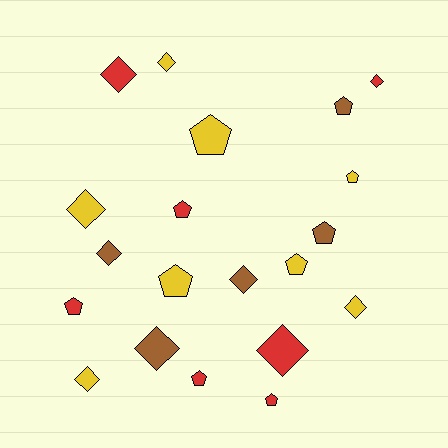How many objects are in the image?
There are 20 objects.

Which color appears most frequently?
Yellow, with 8 objects.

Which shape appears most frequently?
Pentagon, with 10 objects.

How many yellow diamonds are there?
There are 4 yellow diamonds.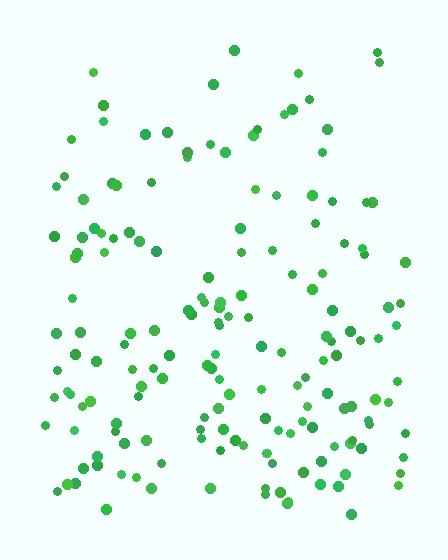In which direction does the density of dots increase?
From top to bottom, with the bottom side densest.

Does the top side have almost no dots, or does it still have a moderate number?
Still a moderate number, just noticeably fewer than the bottom.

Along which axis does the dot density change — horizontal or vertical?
Vertical.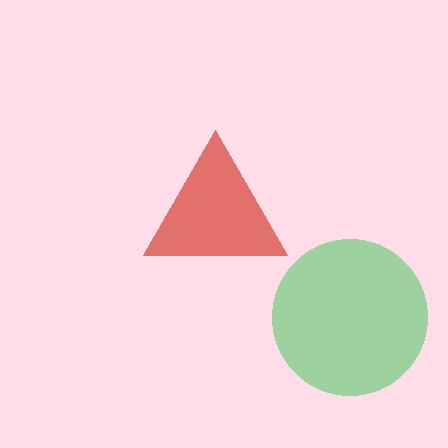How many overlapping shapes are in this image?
There are 2 overlapping shapes in the image.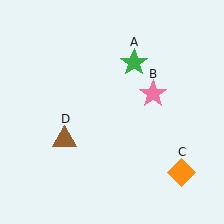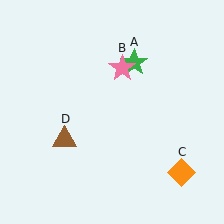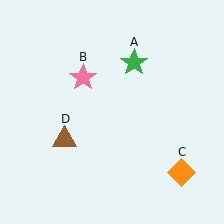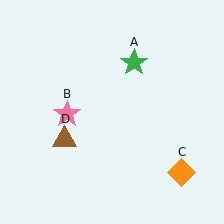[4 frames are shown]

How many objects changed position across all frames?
1 object changed position: pink star (object B).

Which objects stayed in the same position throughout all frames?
Green star (object A) and orange diamond (object C) and brown triangle (object D) remained stationary.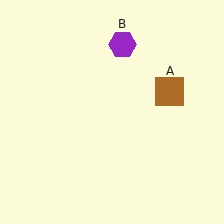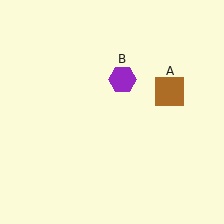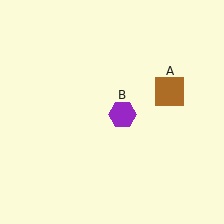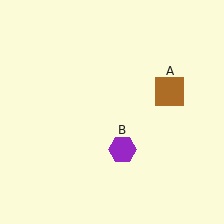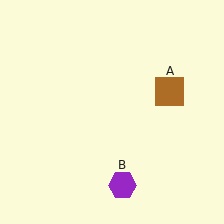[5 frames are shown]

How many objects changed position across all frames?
1 object changed position: purple hexagon (object B).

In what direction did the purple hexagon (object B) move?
The purple hexagon (object B) moved down.